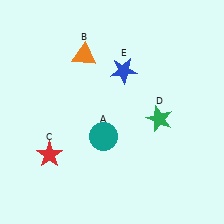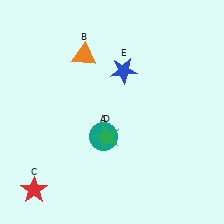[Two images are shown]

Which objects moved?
The objects that moved are: the red star (C), the green star (D).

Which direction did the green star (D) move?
The green star (D) moved left.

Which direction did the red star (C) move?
The red star (C) moved down.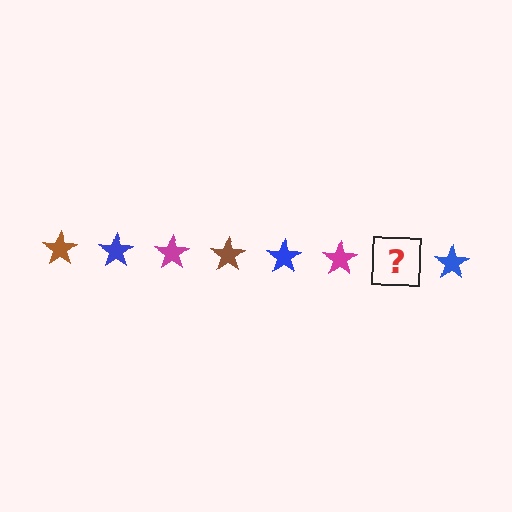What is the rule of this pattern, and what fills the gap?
The rule is that the pattern cycles through brown, blue, magenta stars. The gap should be filled with a brown star.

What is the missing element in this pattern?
The missing element is a brown star.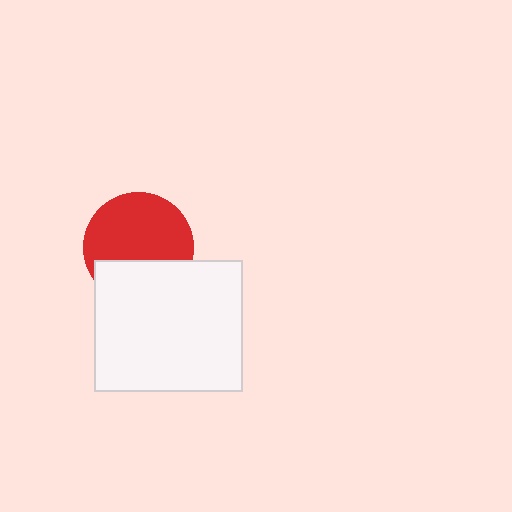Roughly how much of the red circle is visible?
About half of it is visible (roughly 65%).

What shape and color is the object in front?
The object in front is a white rectangle.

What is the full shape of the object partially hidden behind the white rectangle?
The partially hidden object is a red circle.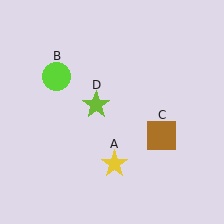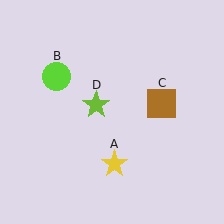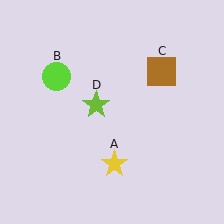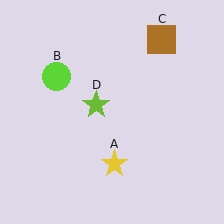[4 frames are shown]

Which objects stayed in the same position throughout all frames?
Yellow star (object A) and lime circle (object B) and lime star (object D) remained stationary.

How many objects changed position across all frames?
1 object changed position: brown square (object C).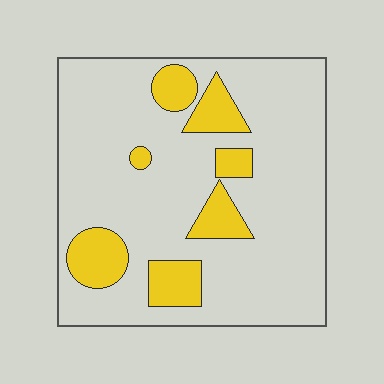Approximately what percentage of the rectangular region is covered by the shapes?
Approximately 20%.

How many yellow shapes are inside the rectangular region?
7.